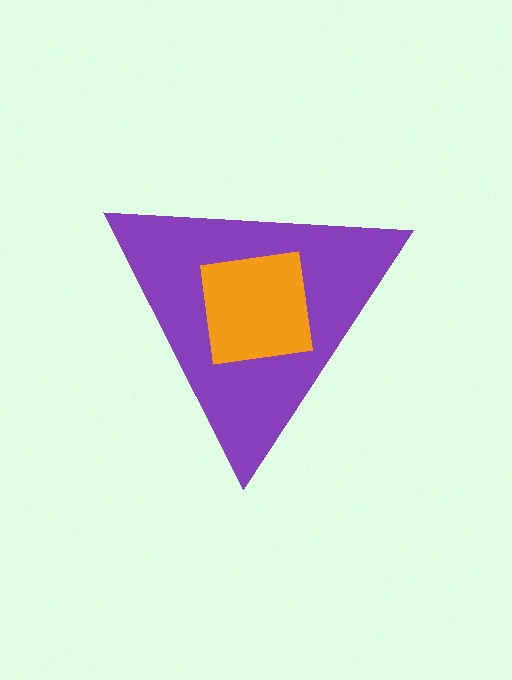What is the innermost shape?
The orange square.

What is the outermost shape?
The purple triangle.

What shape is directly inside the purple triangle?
The orange square.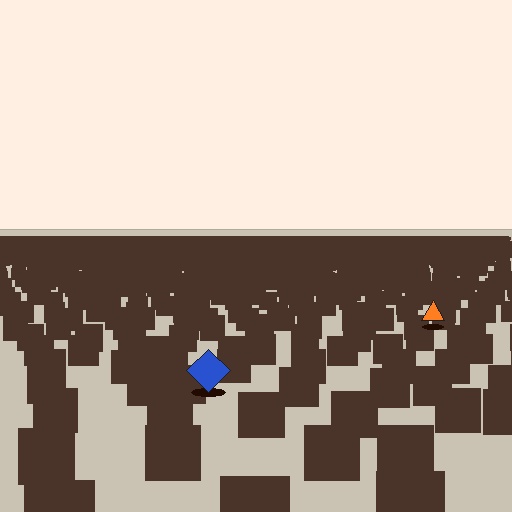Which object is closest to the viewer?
The blue diamond is closest. The texture marks near it are larger and more spread out.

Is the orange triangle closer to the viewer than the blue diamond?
No. The blue diamond is closer — you can tell from the texture gradient: the ground texture is coarser near it.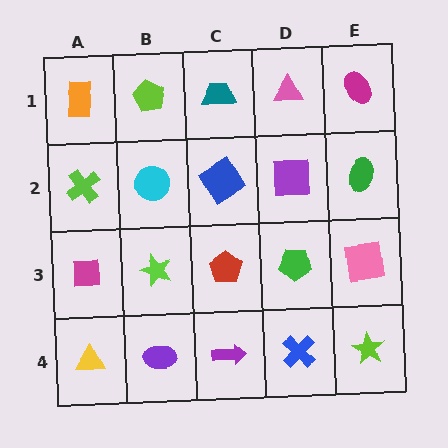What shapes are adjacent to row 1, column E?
A green ellipse (row 2, column E), a pink triangle (row 1, column D).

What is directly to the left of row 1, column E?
A pink triangle.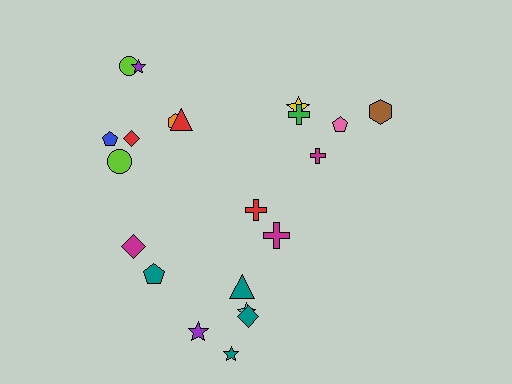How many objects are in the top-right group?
There are 5 objects.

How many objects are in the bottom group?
There are 8 objects.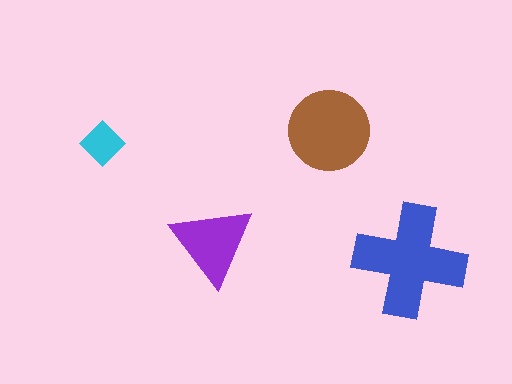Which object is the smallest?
The cyan diamond.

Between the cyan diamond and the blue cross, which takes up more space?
The blue cross.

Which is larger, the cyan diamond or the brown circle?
The brown circle.